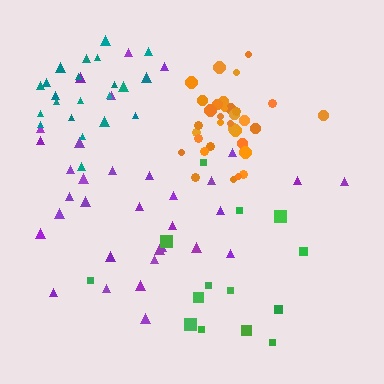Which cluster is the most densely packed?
Orange.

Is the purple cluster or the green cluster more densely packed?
Purple.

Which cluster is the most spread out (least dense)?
Green.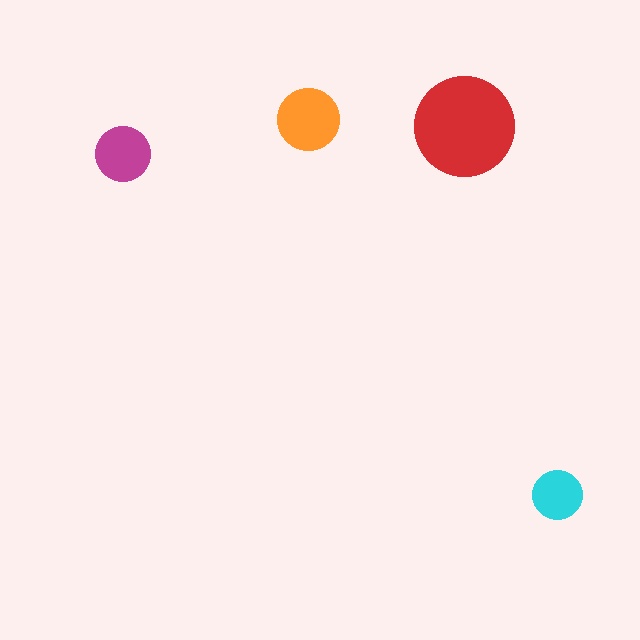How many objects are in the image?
There are 4 objects in the image.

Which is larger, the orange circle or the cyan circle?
The orange one.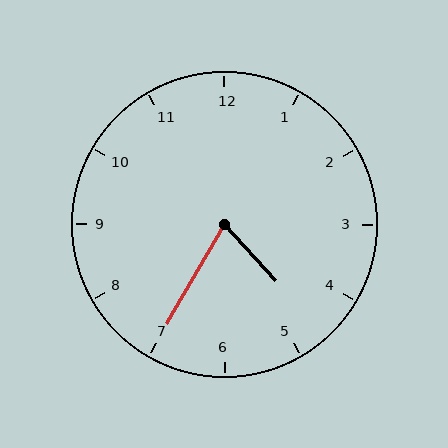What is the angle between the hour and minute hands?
Approximately 72 degrees.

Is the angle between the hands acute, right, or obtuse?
It is acute.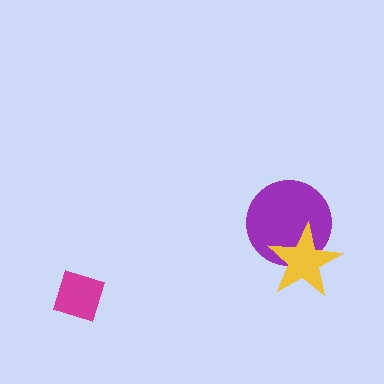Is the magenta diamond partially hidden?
No, no other shape covers it.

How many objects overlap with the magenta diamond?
0 objects overlap with the magenta diamond.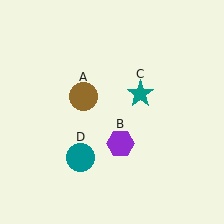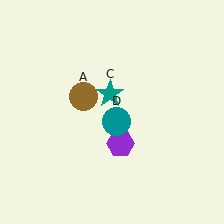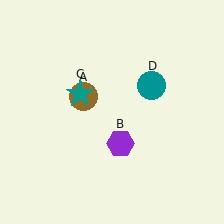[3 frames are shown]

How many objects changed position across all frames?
2 objects changed position: teal star (object C), teal circle (object D).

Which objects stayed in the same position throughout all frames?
Brown circle (object A) and purple hexagon (object B) remained stationary.